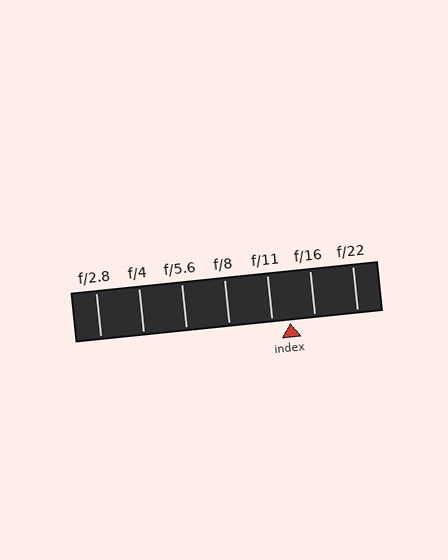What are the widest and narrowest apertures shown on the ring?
The widest aperture shown is f/2.8 and the narrowest is f/22.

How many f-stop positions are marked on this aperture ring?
There are 7 f-stop positions marked.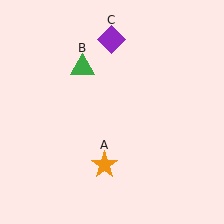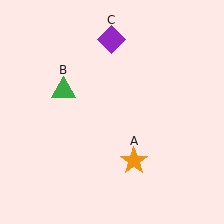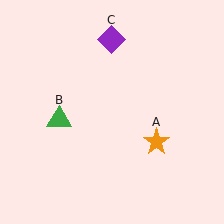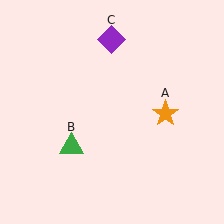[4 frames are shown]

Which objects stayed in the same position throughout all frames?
Purple diamond (object C) remained stationary.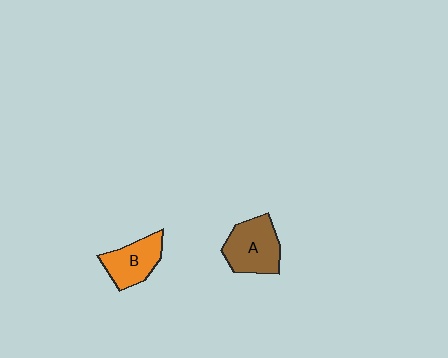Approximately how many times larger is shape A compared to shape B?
Approximately 1.2 times.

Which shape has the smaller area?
Shape B (orange).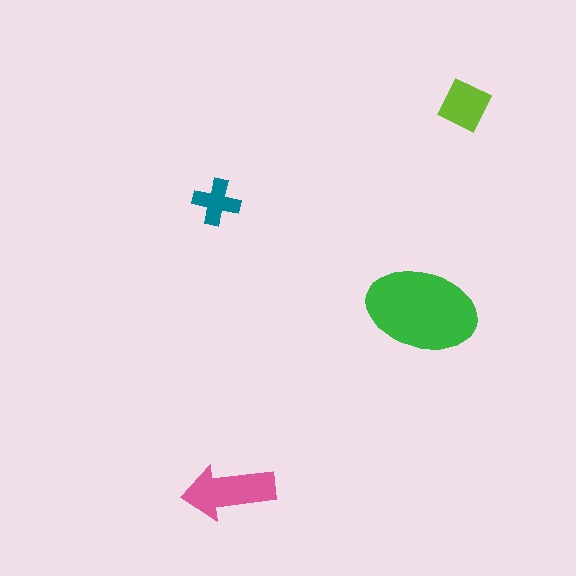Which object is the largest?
The green ellipse.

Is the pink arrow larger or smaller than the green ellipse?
Smaller.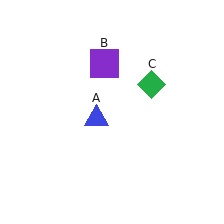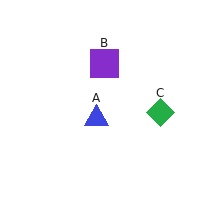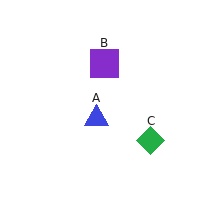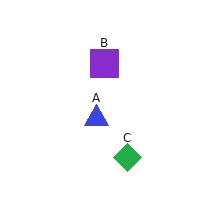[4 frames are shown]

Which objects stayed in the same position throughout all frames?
Blue triangle (object A) and purple square (object B) remained stationary.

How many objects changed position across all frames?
1 object changed position: green diamond (object C).